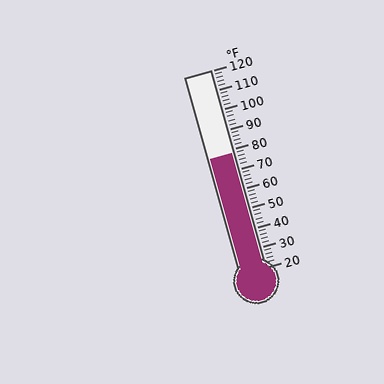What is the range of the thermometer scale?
The thermometer scale ranges from 20°F to 120°F.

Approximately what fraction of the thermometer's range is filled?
The thermometer is filled to approximately 60% of its range.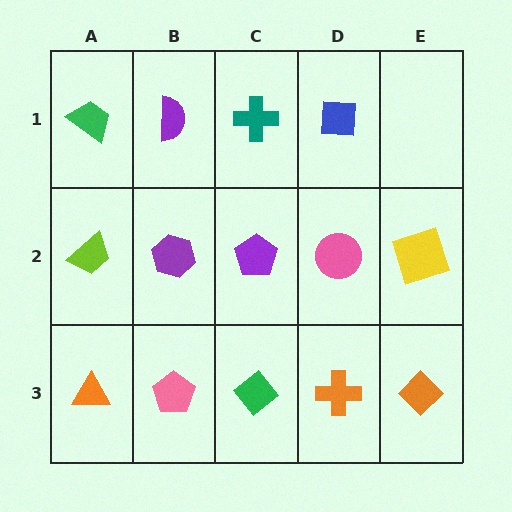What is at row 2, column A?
A lime trapezoid.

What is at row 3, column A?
An orange triangle.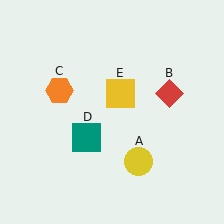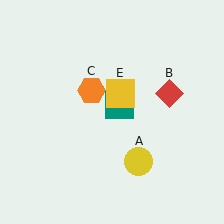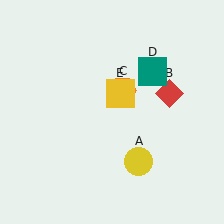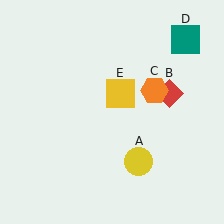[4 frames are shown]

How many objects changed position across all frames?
2 objects changed position: orange hexagon (object C), teal square (object D).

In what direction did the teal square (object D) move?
The teal square (object D) moved up and to the right.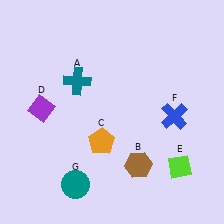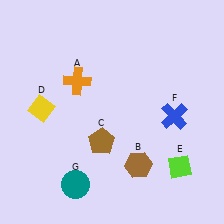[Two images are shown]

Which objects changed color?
A changed from teal to orange. C changed from orange to brown. D changed from purple to yellow.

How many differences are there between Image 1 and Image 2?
There are 3 differences between the two images.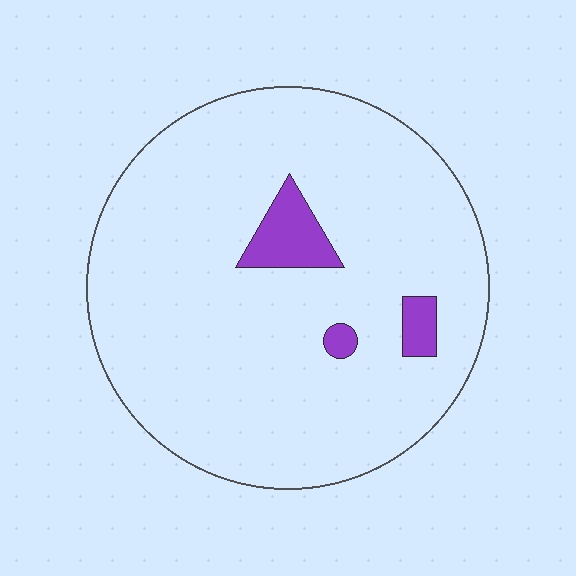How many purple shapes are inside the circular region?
3.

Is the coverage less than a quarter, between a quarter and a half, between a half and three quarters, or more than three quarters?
Less than a quarter.